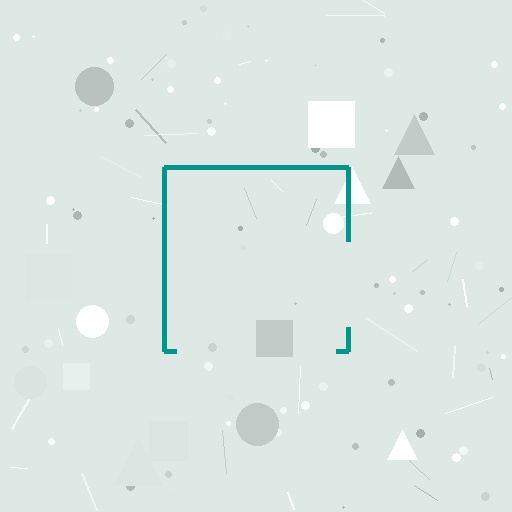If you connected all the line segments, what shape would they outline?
They would outline a square.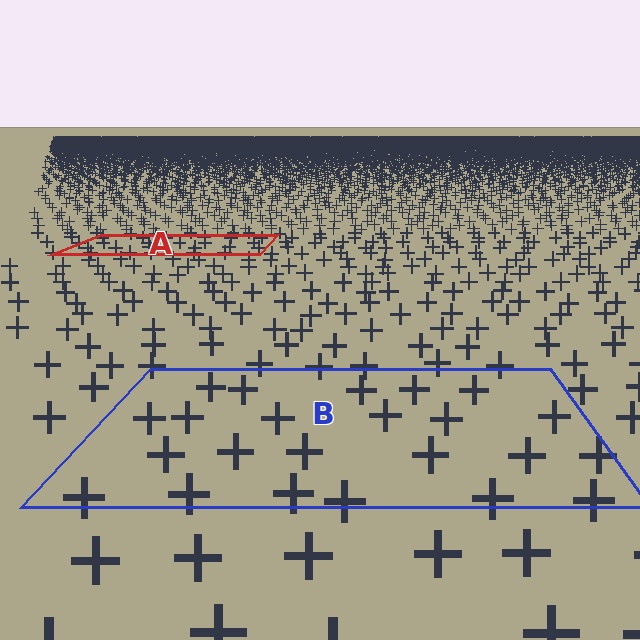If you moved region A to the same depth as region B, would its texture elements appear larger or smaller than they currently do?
They would appear larger. At a closer depth, the same texture elements are projected at a bigger on-screen size.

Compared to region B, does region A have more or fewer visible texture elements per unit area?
Region A has more texture elements per unit area — they are packed more densely because it is farther away.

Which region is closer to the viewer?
Region B is closer. The texture elements there are larger and more spread out.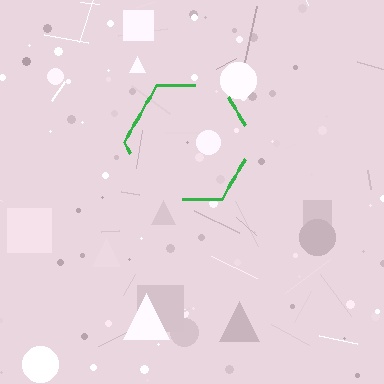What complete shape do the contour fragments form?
The contour fragments form a hexagon.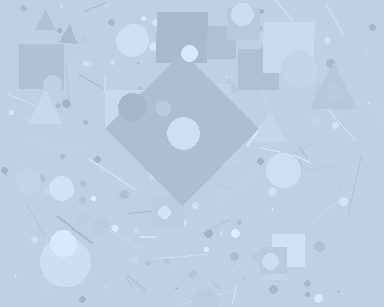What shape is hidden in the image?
A diamond is hidden in the image.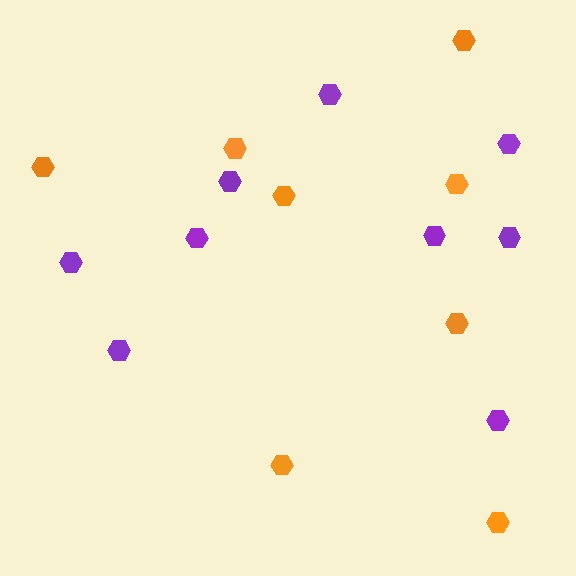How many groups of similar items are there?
There are 2 groups: one group of purple hexagons (9) and one group of orange hexagons (8).